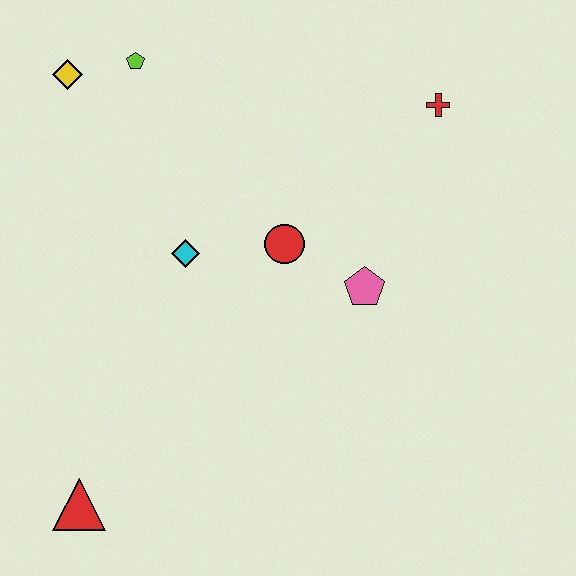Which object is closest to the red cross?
The pink pentagon is closest to the red cross.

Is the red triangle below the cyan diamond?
Yes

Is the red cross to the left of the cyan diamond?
No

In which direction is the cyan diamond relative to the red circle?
The cyan diamond is to the left of the red circle.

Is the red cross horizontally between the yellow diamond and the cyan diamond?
No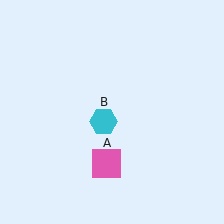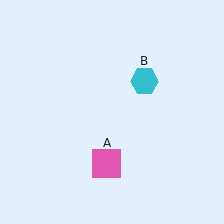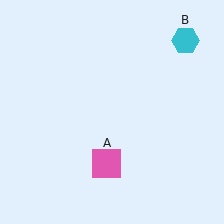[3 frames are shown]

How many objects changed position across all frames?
1 object changed position: cyan hexagon (object B).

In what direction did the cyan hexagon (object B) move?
The cyan hexagon (object B) moved up and to the right.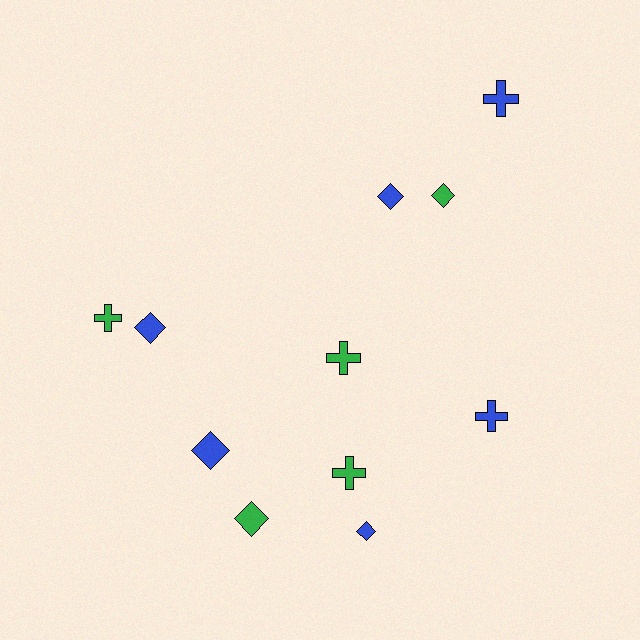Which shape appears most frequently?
Diamond, with 6 objects.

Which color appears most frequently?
Blue, with 6 objects.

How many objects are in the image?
There are 11 objects.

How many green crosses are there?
There are 3 green crosses.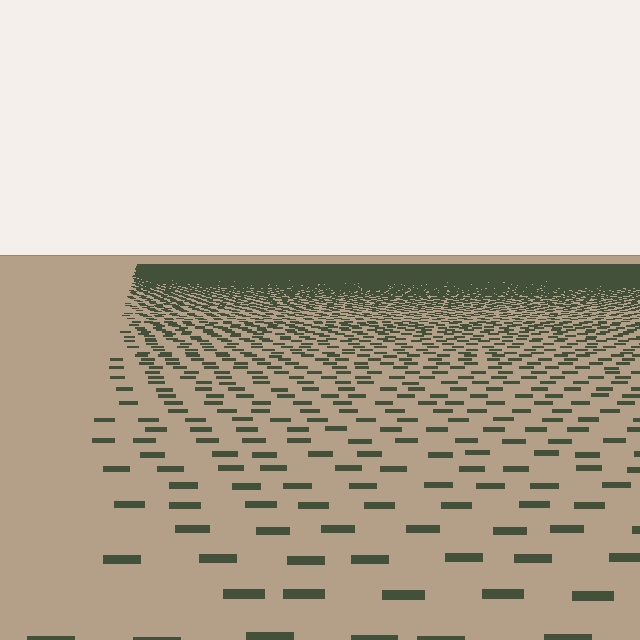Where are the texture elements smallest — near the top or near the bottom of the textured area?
Near the top.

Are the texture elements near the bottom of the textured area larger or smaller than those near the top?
Larger. Near the bottom, elements are closer to the viewer and appear at a bigger on-screen size.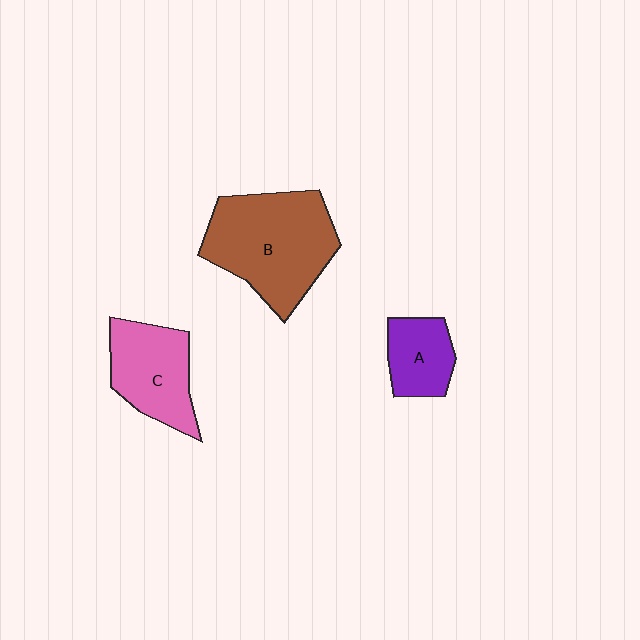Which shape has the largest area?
Shape B (brown).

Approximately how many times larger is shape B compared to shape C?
Approximately 1.6 times.